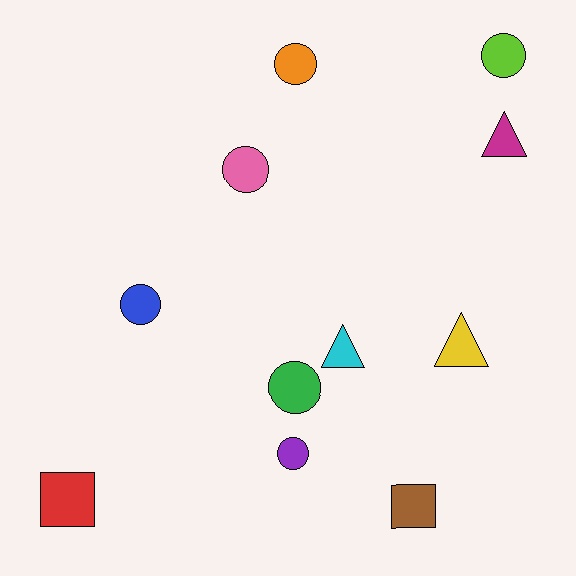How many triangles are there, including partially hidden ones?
There are 3 triangles.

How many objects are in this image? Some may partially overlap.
There are 11 objects.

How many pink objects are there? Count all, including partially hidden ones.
There is 1 pink object.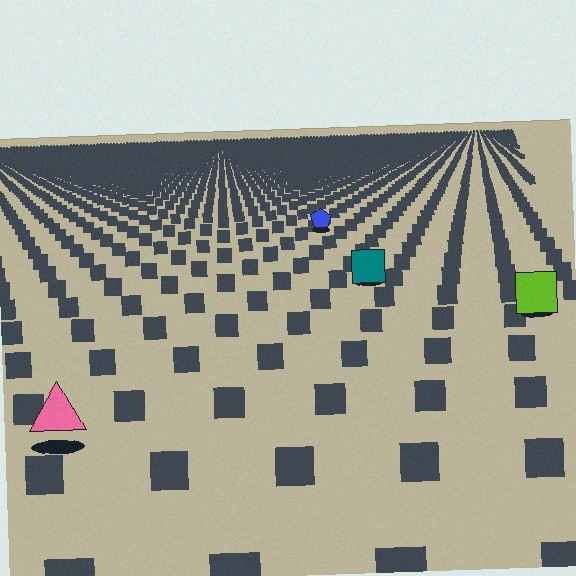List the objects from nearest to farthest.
From nearest to farthest: the pink triangle, the lime square, the teal square, the blue pentagon.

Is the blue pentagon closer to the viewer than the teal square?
No. The teal square is closer — you can tell from the texture gradient: the ground texture is coarser near it.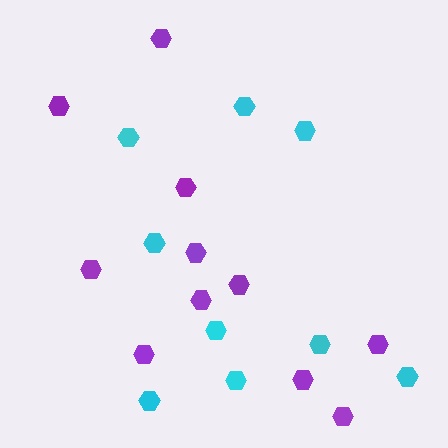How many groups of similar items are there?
There are 2 groups: one group of purple hexagons (11) and one group of cyan hexagons (9).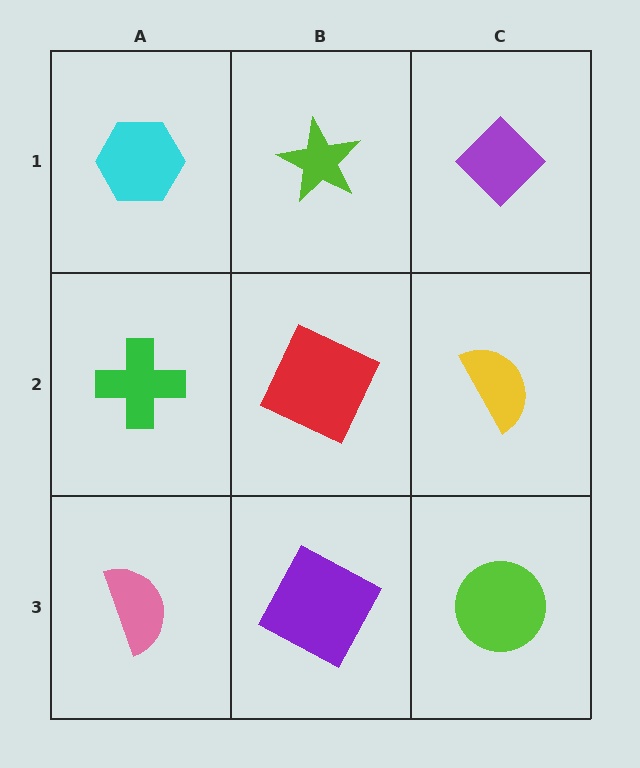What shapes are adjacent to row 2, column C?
A purple diamond (row 1, column C), a lime circle (row 3, column C), a red square (row 2, column B).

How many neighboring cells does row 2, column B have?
4.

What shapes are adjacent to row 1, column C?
A yellow semicircle (row 2, column C), a lime star (row 1, column B).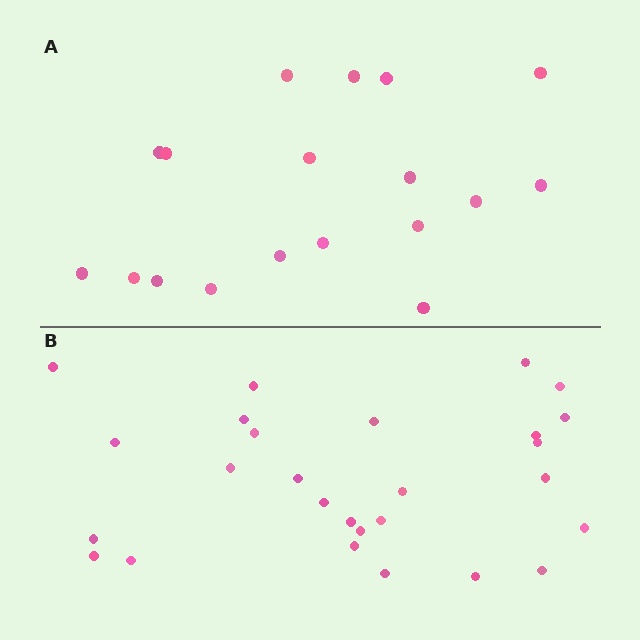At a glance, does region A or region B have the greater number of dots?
Region B (the bottom region) has more dots.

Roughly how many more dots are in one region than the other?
Region B has roughly 8 or so more dots than region A.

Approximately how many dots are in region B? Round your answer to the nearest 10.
About 30 dots. (The exact count is 27, which rounds to 30.)